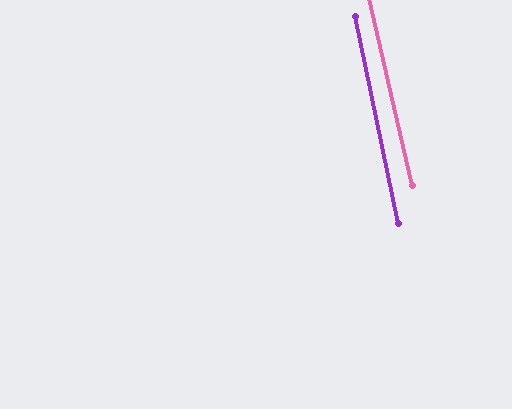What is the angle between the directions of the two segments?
Approximately 1 degree.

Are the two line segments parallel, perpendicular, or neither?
Parallel — their directions differ by only 1.4°.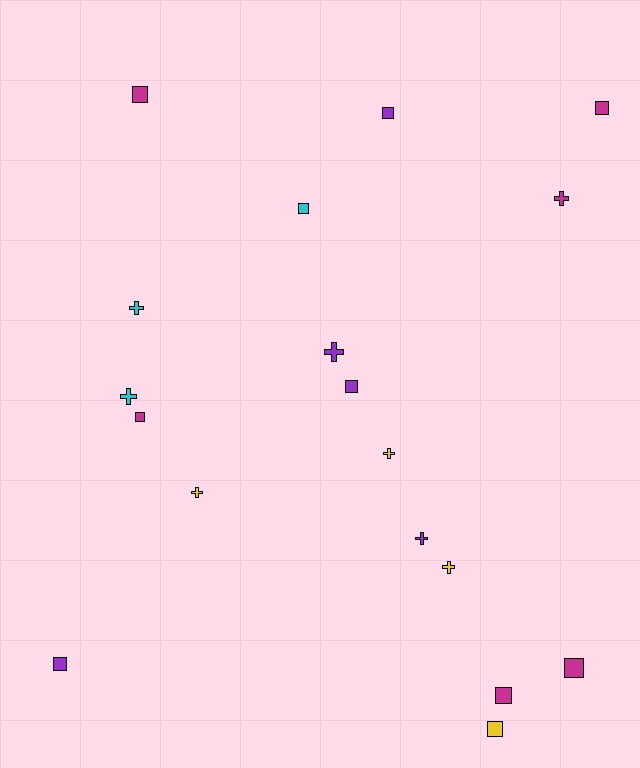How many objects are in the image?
There are 18 objects.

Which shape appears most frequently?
Square, with 10 objects.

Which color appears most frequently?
Magenta, with 6 objects.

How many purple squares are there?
There are 3 purple squares.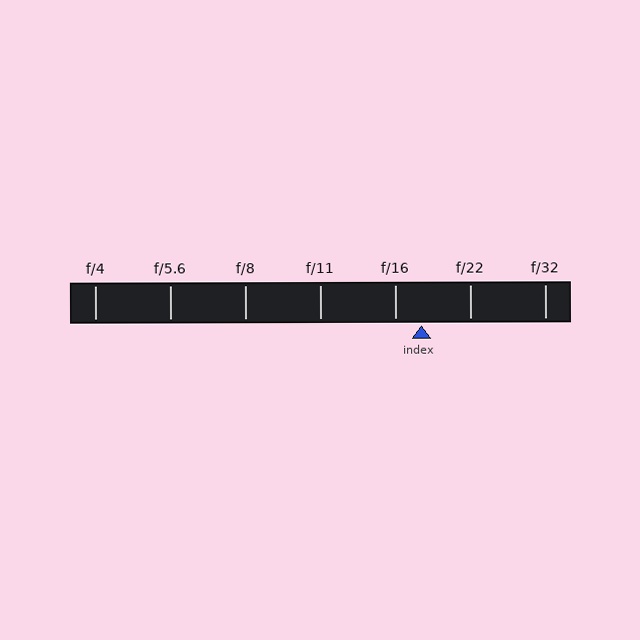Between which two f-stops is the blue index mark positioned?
The index mark is between f/16 and f/22.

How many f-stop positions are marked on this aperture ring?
There are 7 f-stop positions marked.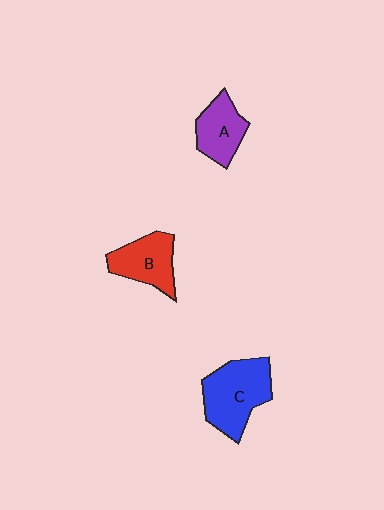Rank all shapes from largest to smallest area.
From largest to smallest: C (blue), B (red), A (purple).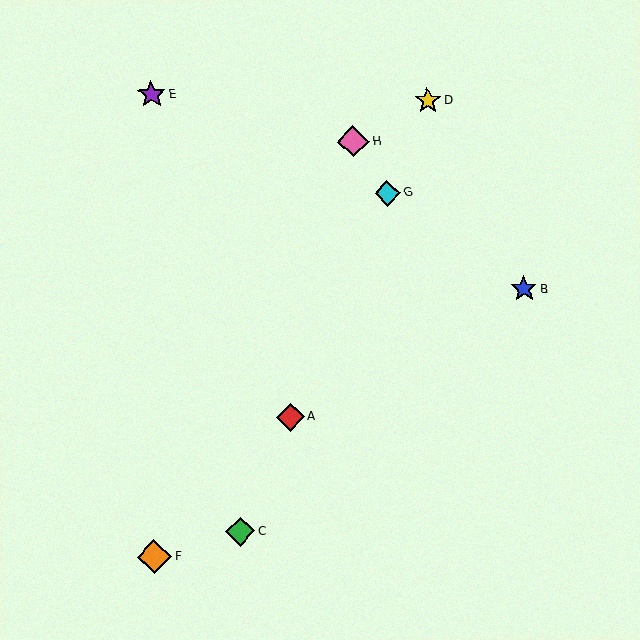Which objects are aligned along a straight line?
Objects A, C, D, G are aligned along a straight line.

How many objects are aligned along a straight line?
4 objects (A, C, D, G) are aligned along a straight line.